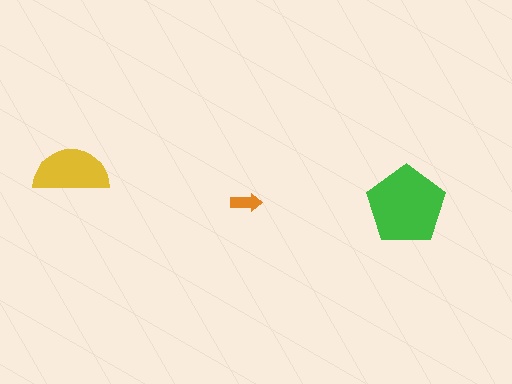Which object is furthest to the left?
The yellow semicircle is leftmost.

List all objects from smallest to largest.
The orange arrow, the yellow semicircle, the green pentagon.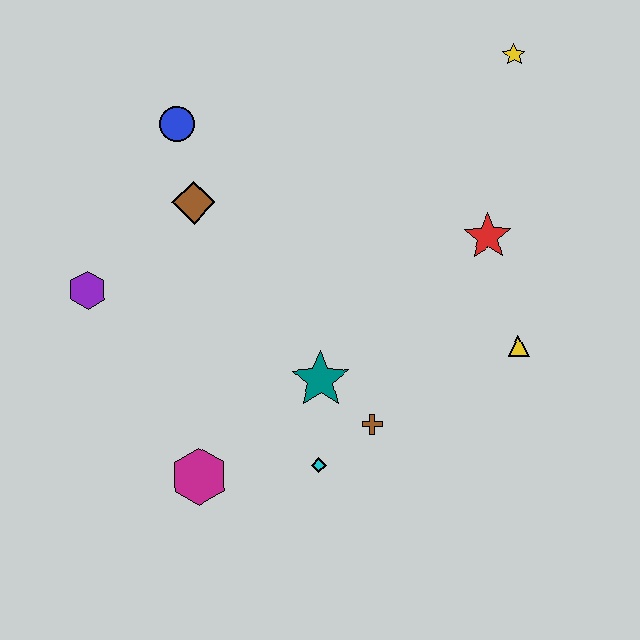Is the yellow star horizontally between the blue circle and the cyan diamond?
No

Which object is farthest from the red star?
The purple hexagon is farthest from the red star.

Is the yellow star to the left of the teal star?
No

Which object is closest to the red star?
The yellow triangle is closest to the red star.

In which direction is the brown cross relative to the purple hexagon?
The brown cross is to the right of the purple hexagon.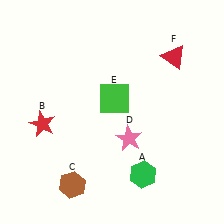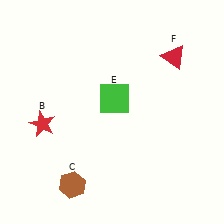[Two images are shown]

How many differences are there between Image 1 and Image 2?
There are 2 differences between the two images.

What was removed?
The pink star (D), the green hexagon (A) were removed in Image 2.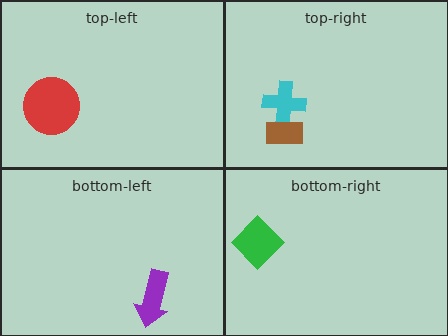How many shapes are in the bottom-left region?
1.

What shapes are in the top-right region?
The cyan cross, the brown rectangle.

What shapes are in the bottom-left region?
The purple arrow.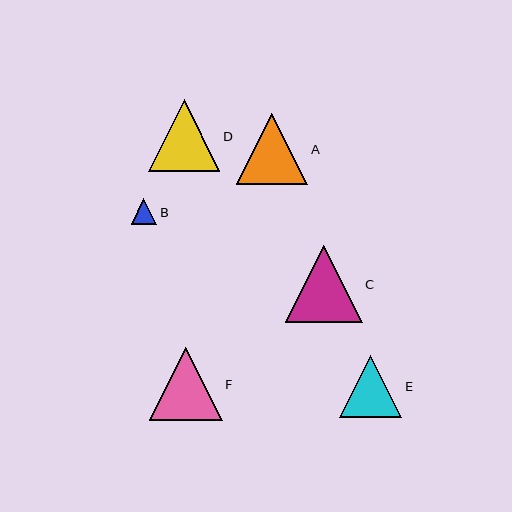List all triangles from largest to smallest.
From largest to smallest: C, F, A, D, E, B.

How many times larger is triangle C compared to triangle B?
Triangle C is approximately 3.0 times the size of triangle B.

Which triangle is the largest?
Triangle C is the largest with a size of approximately 77 pixels.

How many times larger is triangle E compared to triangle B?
Triangle E is approximately 2.4 times the size of triangle B.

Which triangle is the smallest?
Triangle B is the smallest with a size of approximately 26 pixels.